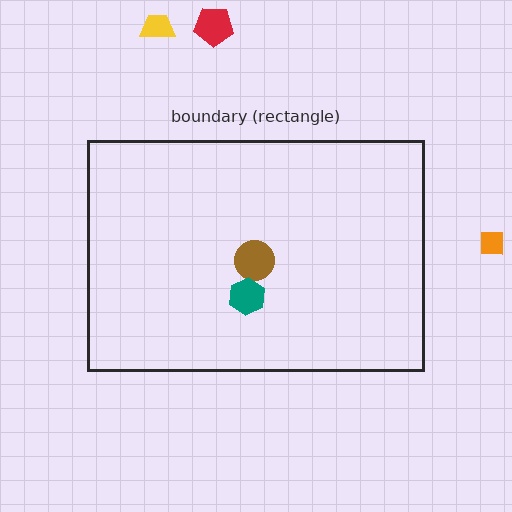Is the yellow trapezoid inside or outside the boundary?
Outside.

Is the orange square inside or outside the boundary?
Outside.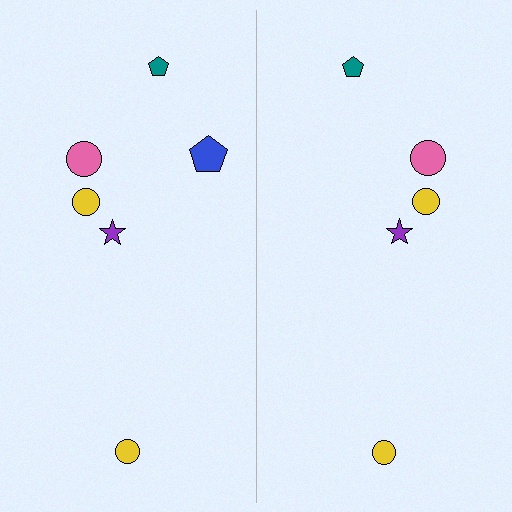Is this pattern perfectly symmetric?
No, the pattern is not perfectly symmetric. A blue pentagon is missing from the right side.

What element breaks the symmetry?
A blue pentagon is missing from the right side.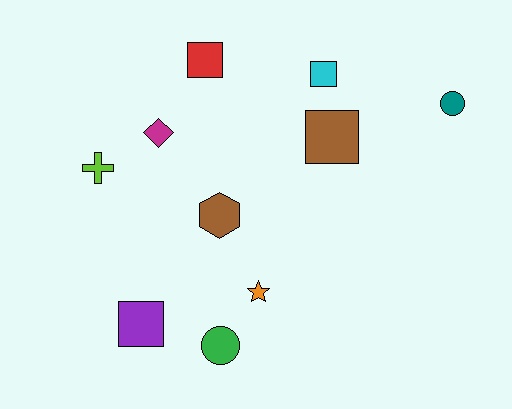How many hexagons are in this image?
There is 1 hexagon.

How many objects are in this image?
There are 10 objects.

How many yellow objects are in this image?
There are no yellow objects.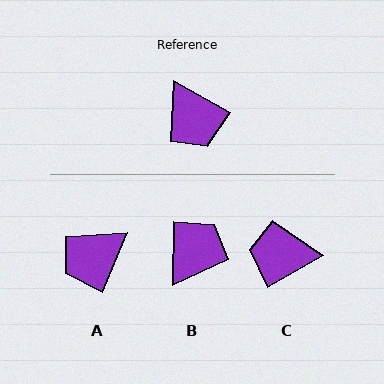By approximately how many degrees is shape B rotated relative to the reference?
Approximately 119 degrees counter-clockwise.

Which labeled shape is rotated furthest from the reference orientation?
C, about 122 degrees away.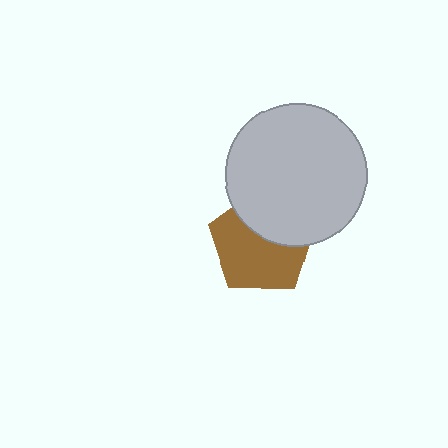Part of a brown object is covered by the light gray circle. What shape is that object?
It is a pentagon.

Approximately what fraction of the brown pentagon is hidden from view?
Roughly 38% of the brown pentagon is hidden behind the light gray circle.